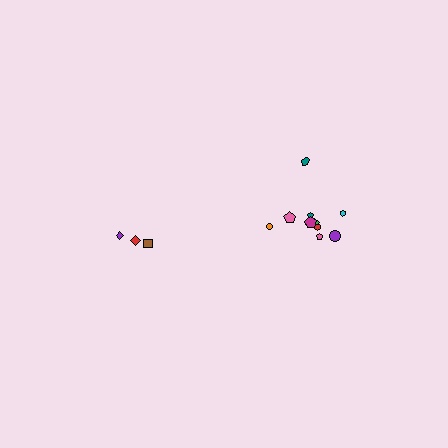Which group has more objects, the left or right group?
The right group.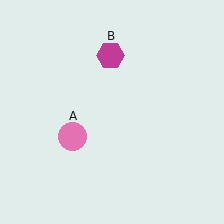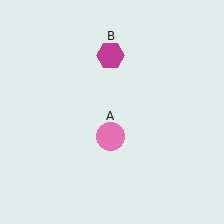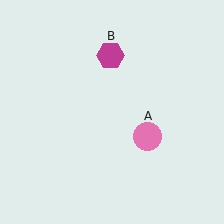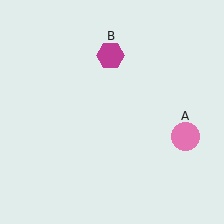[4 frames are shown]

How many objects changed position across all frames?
1 object changed position: pink circle (object A).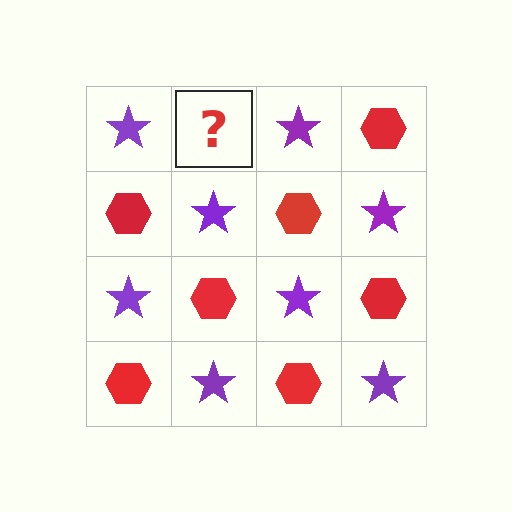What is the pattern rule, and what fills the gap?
The rule is that it alternates purple star and red hexagon in a checkerboard pattern. The gap should be filled with a red hexagon.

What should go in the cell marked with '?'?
The missing cell should contain a red hexagon.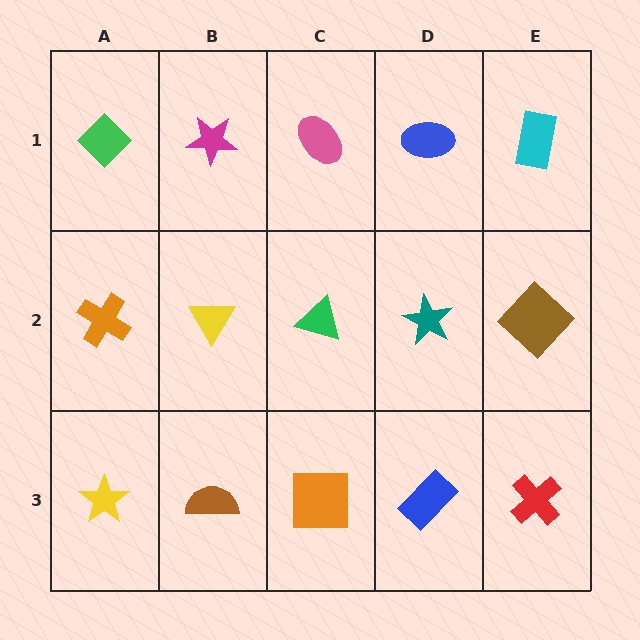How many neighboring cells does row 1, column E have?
2.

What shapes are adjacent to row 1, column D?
A teal star (row 2, column D), a pink ellipse (row 1, column C), a cyan rectangle (row 1, column E).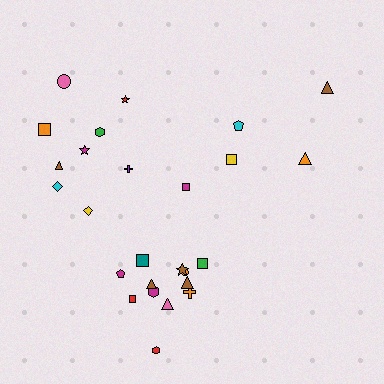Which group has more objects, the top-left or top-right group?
The top-left group.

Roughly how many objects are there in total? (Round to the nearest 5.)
Roughly 25 objects in total.